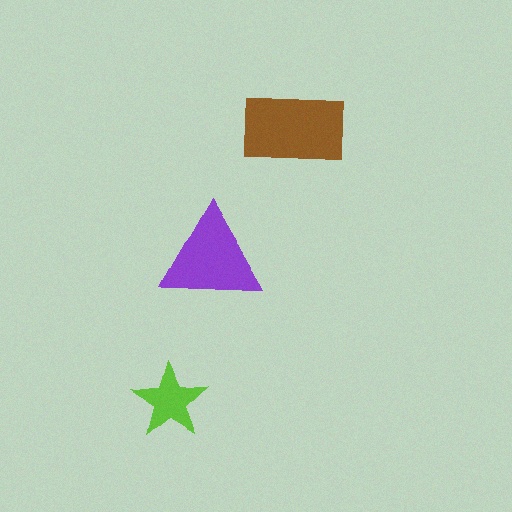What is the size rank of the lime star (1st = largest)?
3rd.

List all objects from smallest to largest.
The lime star, the purple triangle, the brown rectangle.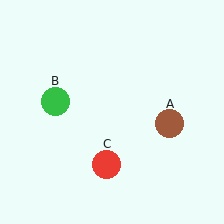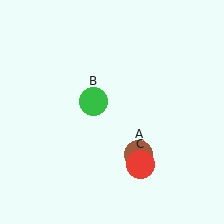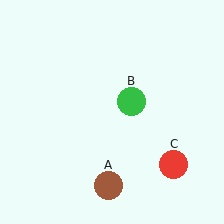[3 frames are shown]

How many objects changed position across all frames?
3 objects changed position: brown circle (object A), green circle (object B), red circle (object C).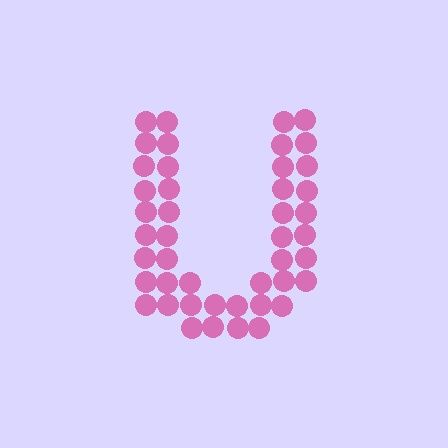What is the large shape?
The large shape is the letter U.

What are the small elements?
The small elements are circles.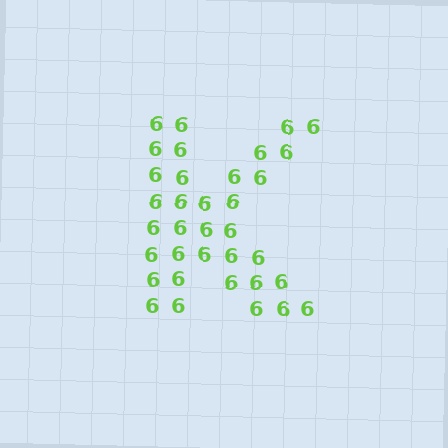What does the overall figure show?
The overall figure shows the letter K.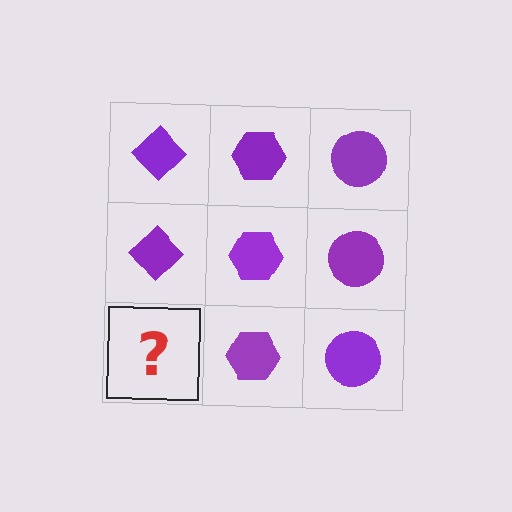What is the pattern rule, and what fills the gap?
The rule is that each column has a consistent shape. The gap should be filled with a purple diamond.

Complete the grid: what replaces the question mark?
The question mark should be replaced with a purple diamond.